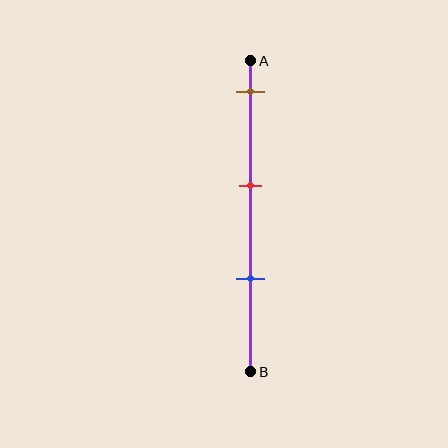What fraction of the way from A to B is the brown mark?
The brown mark is approximately 10% (0.1) of the way from A to B.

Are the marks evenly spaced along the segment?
Yes, the marks are approximately evenly spaced.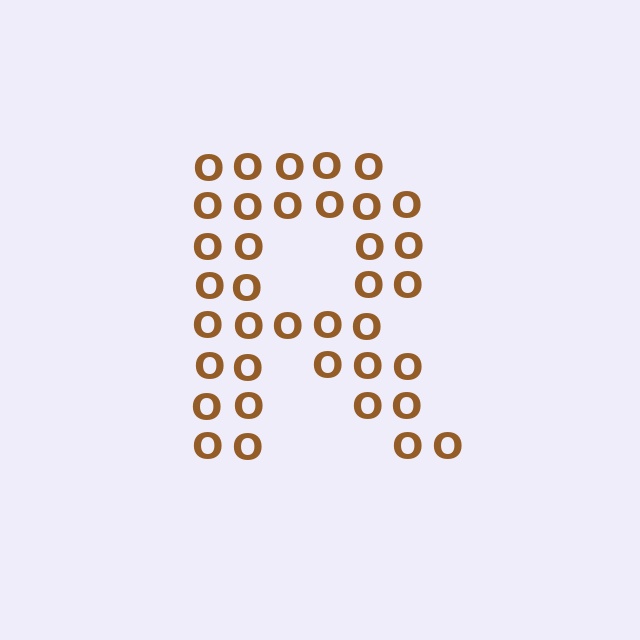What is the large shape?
The large shape is the letter R.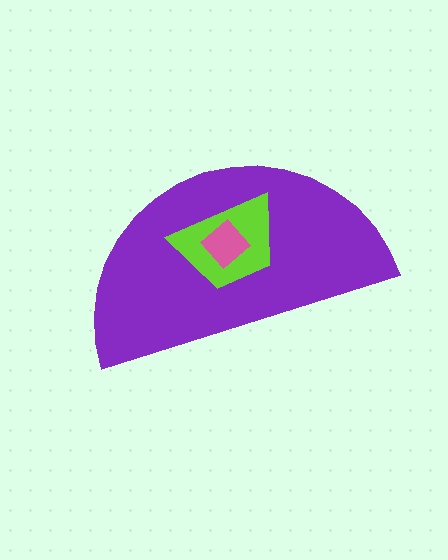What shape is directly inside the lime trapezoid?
The pink diamond.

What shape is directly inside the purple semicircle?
The lime trapezoid.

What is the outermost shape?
The purple semicircle.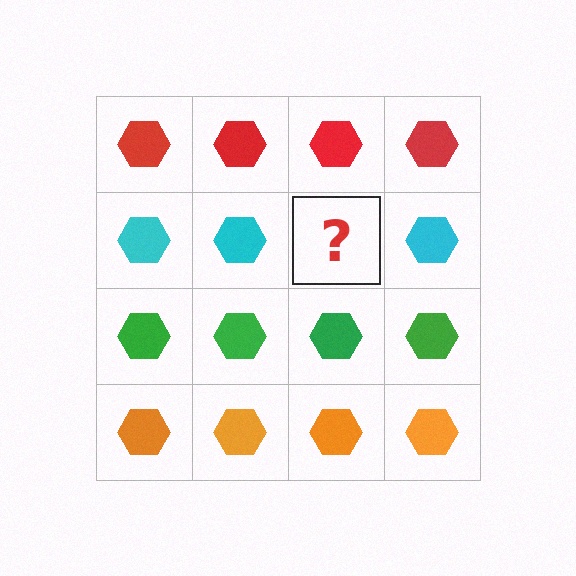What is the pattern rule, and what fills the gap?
The rule is that each row has a consistent color. The gap should be filled with a cyan hexagon.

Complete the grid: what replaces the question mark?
The question mark should be replaced with a cyan hexagon.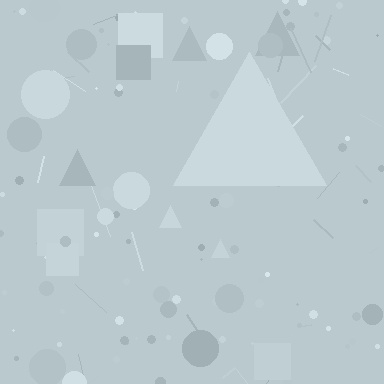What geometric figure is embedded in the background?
A triangle is embedded in the background.